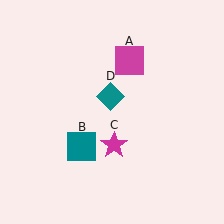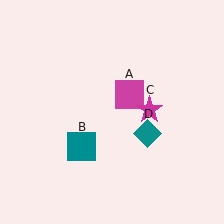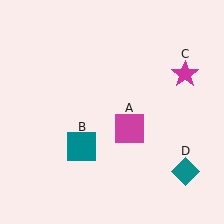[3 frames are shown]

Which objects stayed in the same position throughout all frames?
Teal square (object B) remained stationary.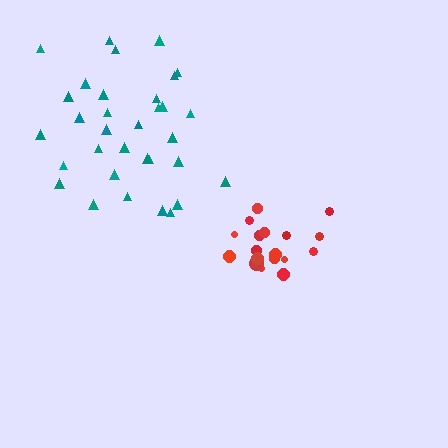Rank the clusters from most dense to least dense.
red, teal.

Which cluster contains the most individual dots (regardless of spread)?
Teal (33).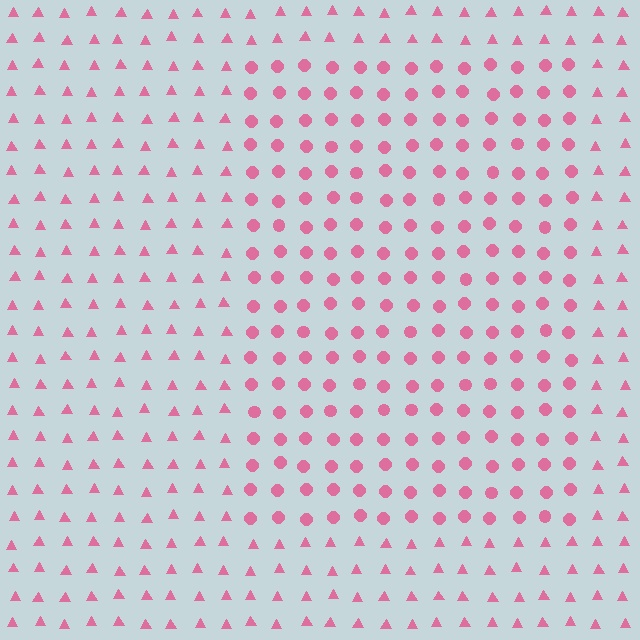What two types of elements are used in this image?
The image uses circles inside the rectangle region and triangles outside it.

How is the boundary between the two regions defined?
The boundary is defined by a change in element shape: circles inside vs. triangles outside. All elements share the same color and spacing.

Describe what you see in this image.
The image is filled with small pink elements arranged in a uniform grid. A rectangle-shaped region contains circles, while the surrounding area contains triangles. The boundary is defined purely by the change in element shape.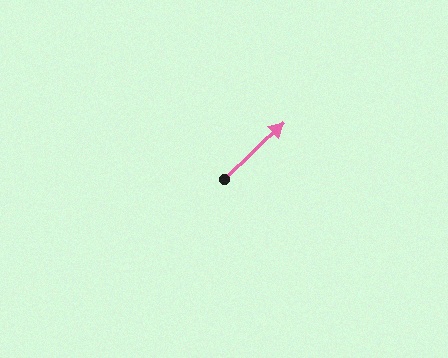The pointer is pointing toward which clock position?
Roughly 2 o'clock.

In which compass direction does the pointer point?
Northeast.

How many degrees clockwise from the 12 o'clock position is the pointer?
Approximately 47 degrees.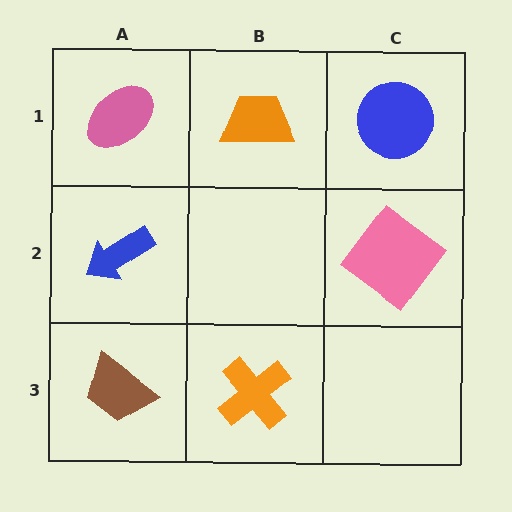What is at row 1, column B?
An orange trapezoid.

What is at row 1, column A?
A pink ellipse.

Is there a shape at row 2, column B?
No, that cell is empty.